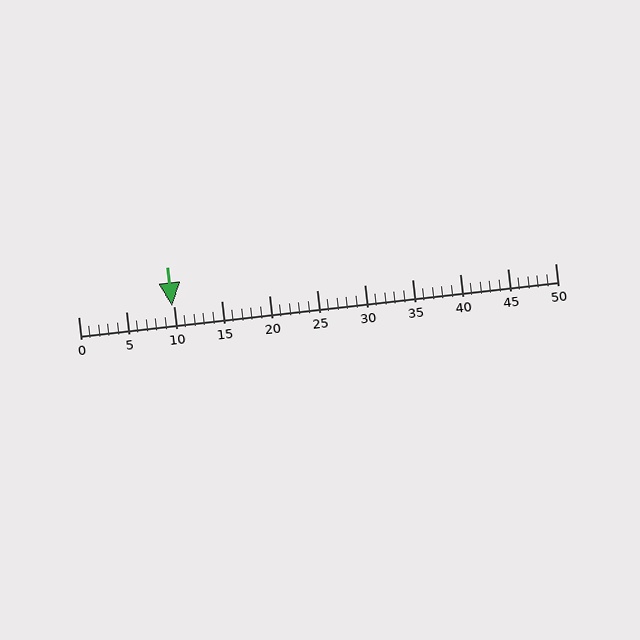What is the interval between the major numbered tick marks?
The major tick marks are spaced 5 units apart.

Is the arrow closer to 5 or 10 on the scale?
The arrow is closer to 10.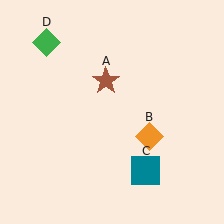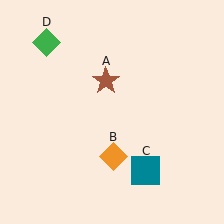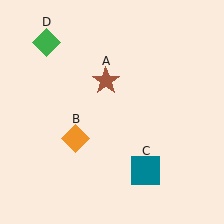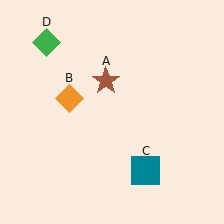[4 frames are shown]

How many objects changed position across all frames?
1 object changed position: orange diamond (object B).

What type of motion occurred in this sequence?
The orange diamond (object B) rotated clockwise around the center of the scene.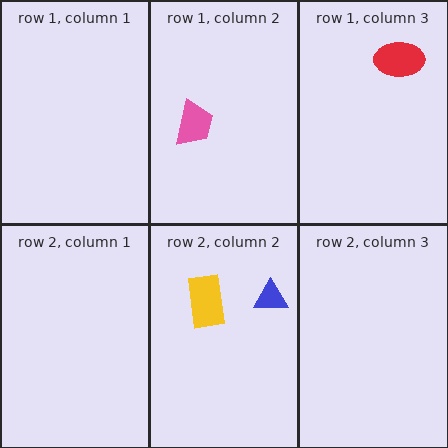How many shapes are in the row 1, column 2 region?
1.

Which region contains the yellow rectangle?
The row 2, column 2 region.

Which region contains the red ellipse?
The row 1, column 3 region.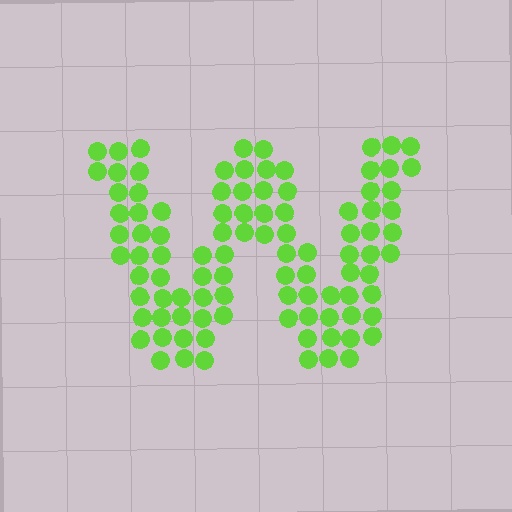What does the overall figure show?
The overall figure shows the letter W.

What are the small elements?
The small elements are circles.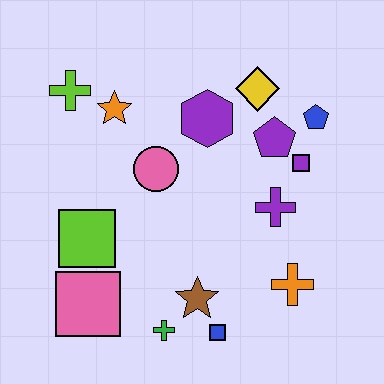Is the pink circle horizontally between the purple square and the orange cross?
No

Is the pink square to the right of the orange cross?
No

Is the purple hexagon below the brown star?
No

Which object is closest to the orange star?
The lime cross is closest to the orange star.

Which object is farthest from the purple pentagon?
The pink square is farthest from the purple pentagon.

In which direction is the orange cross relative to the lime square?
The orange cross is to the right of the lime square.